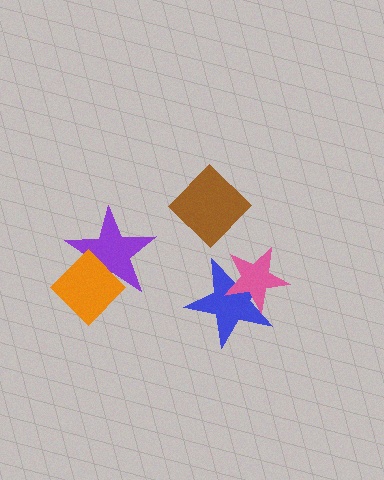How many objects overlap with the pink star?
1 object overlaps with the pink star.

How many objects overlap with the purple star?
1 object overlaps with the purple star.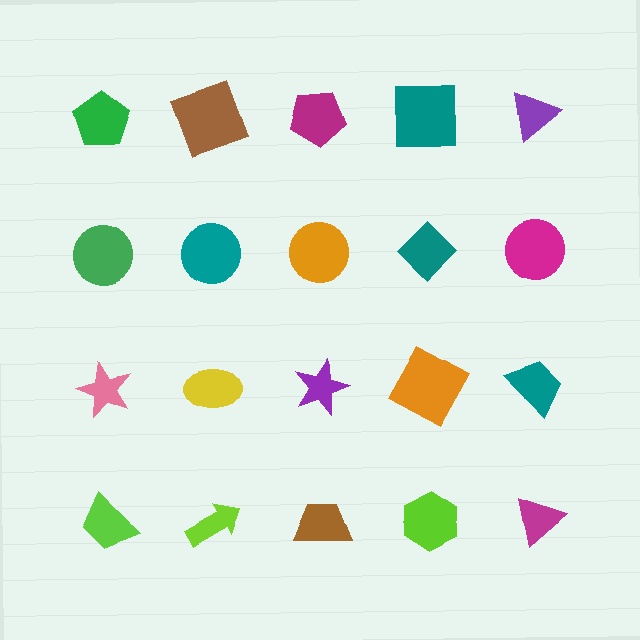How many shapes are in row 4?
5 shapes.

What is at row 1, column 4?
A teal square.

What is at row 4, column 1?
A lime trapezoid.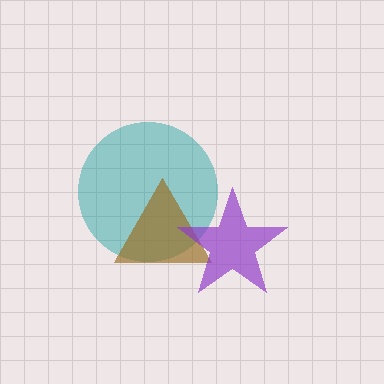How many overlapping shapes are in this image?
There are 3 overlapping shapes in the image.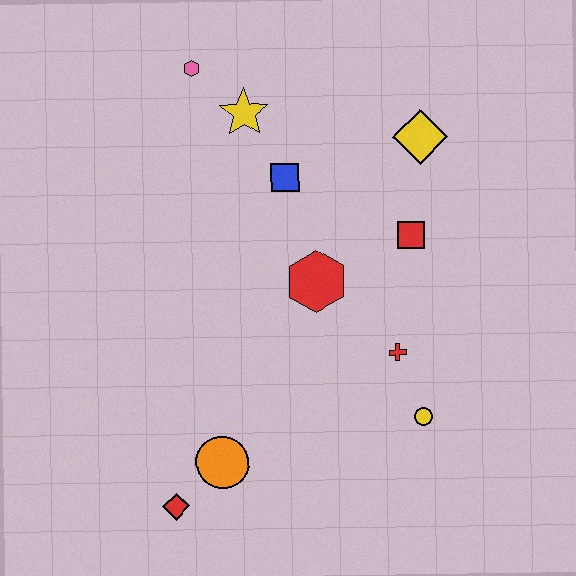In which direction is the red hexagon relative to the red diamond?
The red hexagon is above the red diamond.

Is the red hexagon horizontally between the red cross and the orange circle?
Yes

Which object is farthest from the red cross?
The pink hexagon is farthest from the red cross.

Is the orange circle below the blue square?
Yes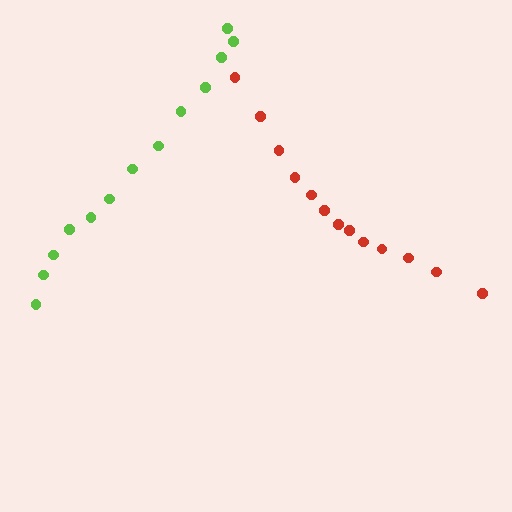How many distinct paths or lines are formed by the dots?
There are 2 distinct paths.